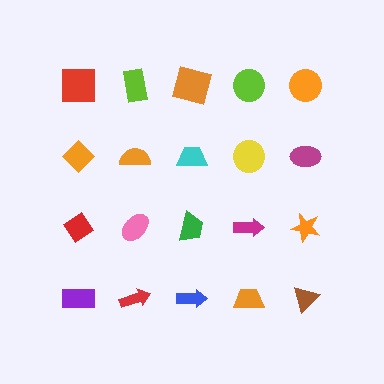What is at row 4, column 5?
A brown triangle.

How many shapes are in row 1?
5 shapes.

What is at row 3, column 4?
A magenta arrow.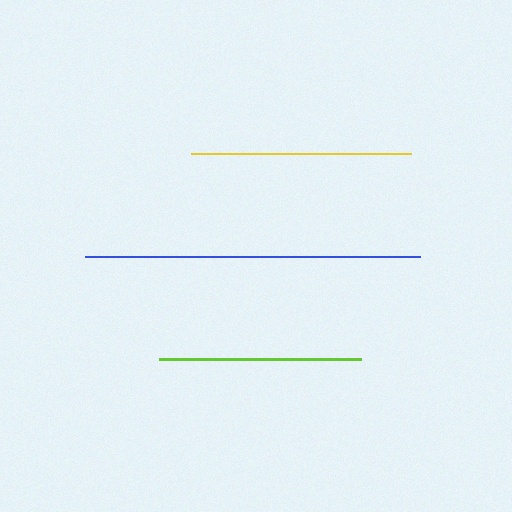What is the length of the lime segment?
The lime segment is approximately 202 pixels long.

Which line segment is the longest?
The blue line is the longest at approximately 334 pixels.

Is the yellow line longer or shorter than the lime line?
The yellow line is longer than the lime line.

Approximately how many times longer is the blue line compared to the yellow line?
The blue line is approximately 1.5 times the length of the yellow line.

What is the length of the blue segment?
The blue segment is approximately 334 pixels long.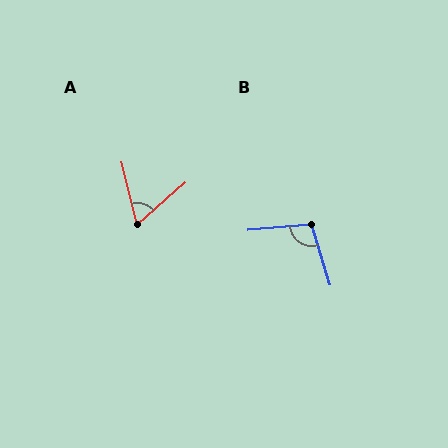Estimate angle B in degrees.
Approximately 102 degrees.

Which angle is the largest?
B, at approximately 102 degrees.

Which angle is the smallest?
A, at approximately 63 degrees.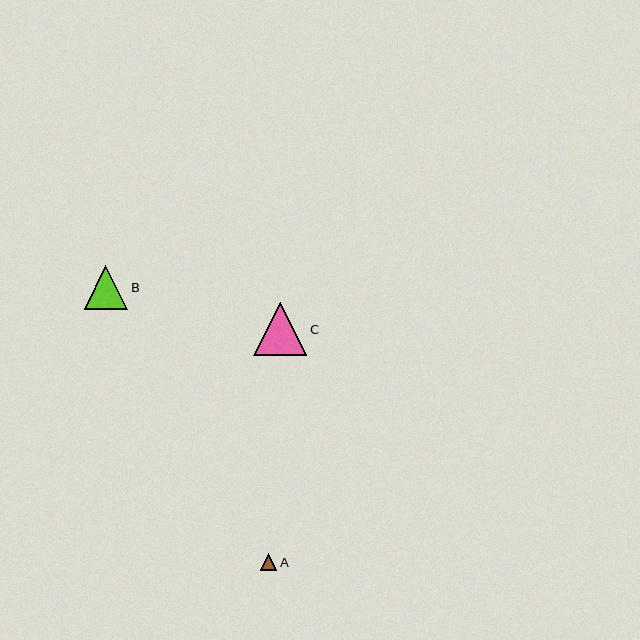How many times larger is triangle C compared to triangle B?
Triangle C is approximately 1.2 times the size of triangle B.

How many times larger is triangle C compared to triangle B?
Triangle C is approximately 1.2 times the size of triangle B.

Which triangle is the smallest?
Triangle A is the smallest with a size of approximately 16 pixels.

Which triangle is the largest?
Triangle C is the largest with a size of approximately 53 pixels.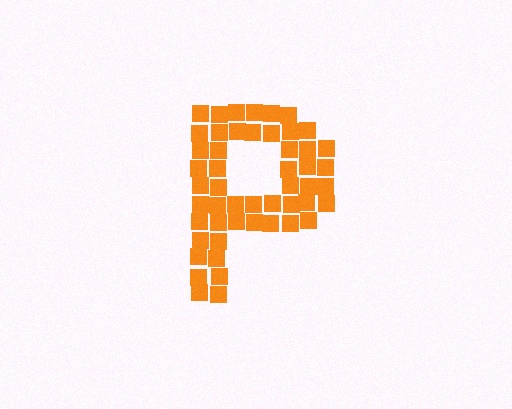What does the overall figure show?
The overall figure shows the letter P.